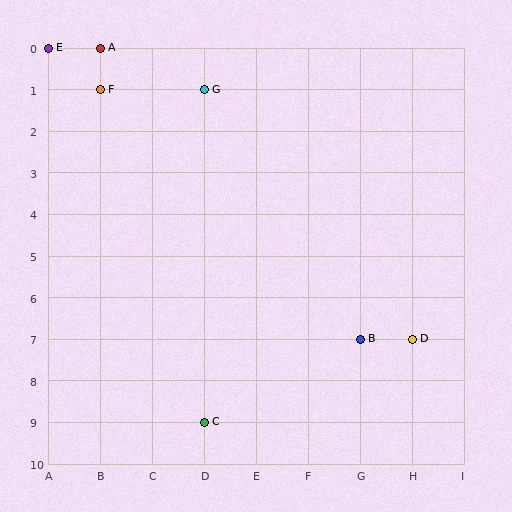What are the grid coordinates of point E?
Point E is at grid coordinates (A, 0).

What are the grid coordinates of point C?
Point C is at grid coordinates (D, 9).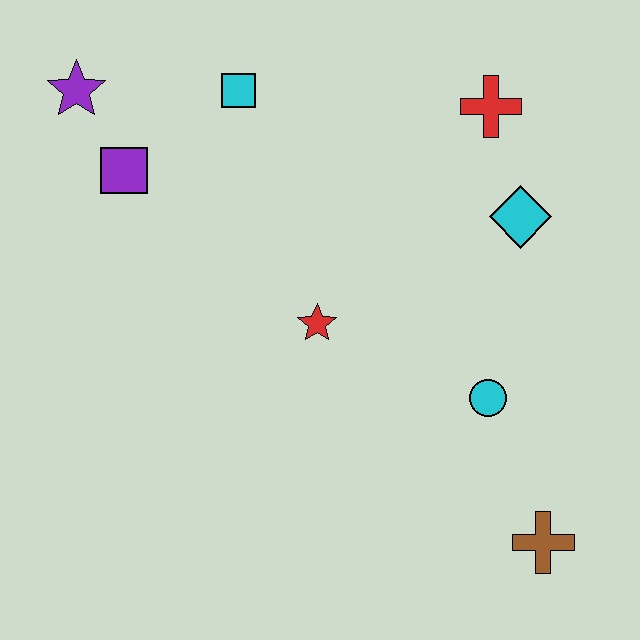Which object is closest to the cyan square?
The purple square is closest to the cyan square.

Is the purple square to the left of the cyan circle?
Yes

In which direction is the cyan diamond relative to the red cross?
The cyan diamond is below the red cross.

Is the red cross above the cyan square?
No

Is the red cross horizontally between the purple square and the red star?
No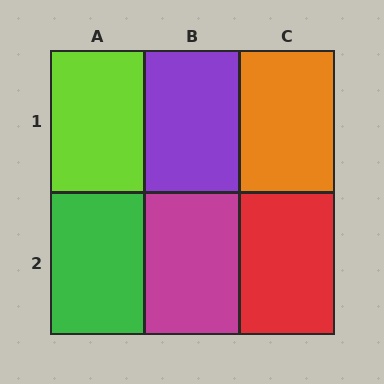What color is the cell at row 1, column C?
Orange.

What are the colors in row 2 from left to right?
Green, magenta, red.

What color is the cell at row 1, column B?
Purple.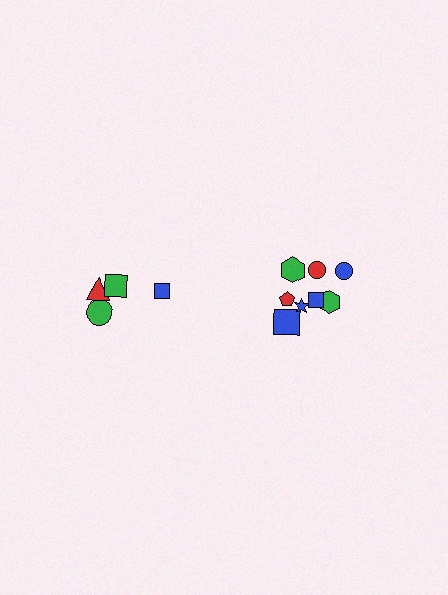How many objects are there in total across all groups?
There are 12 objects.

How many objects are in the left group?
There are 4 objects.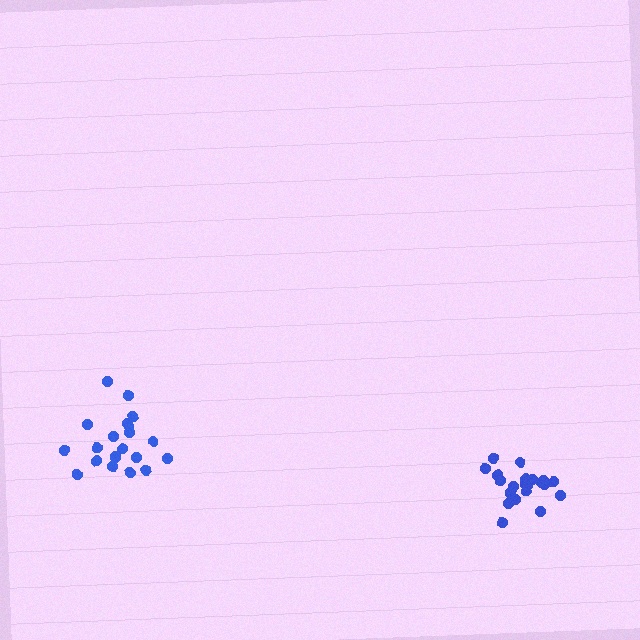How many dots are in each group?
Group 1: 21 dots, Group 2: 21 dots (42 total).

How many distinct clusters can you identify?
There are 2 distinct clusters.